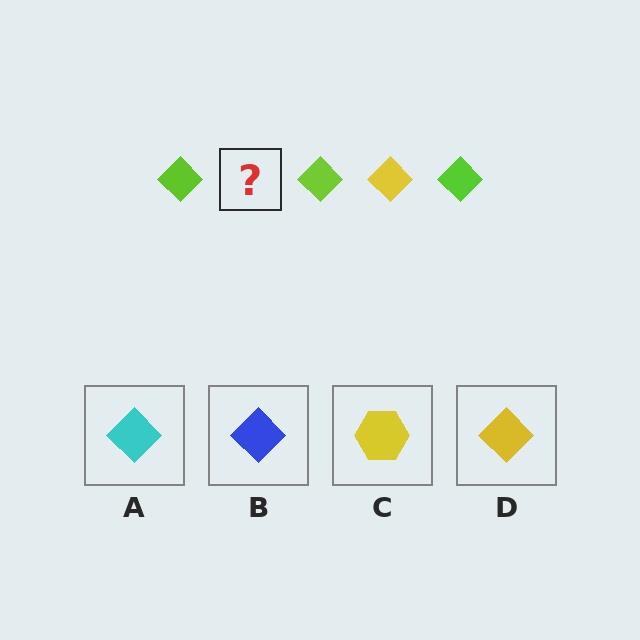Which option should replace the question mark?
Option D.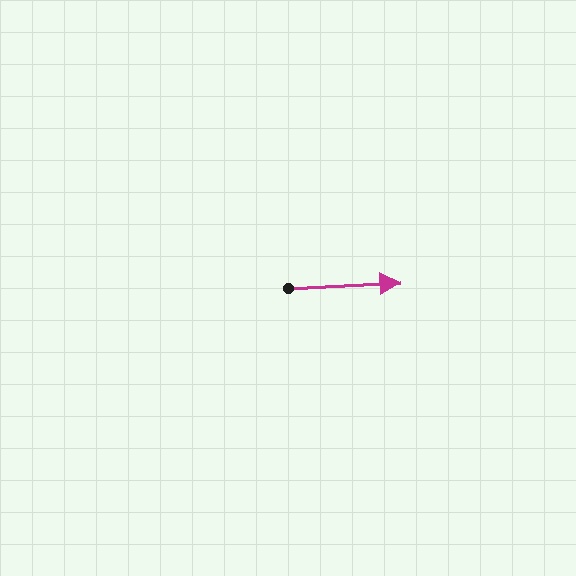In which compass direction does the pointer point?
East.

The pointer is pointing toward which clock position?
Roughly 3 o'clock.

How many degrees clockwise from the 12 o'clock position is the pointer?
Approximately 87 degrees.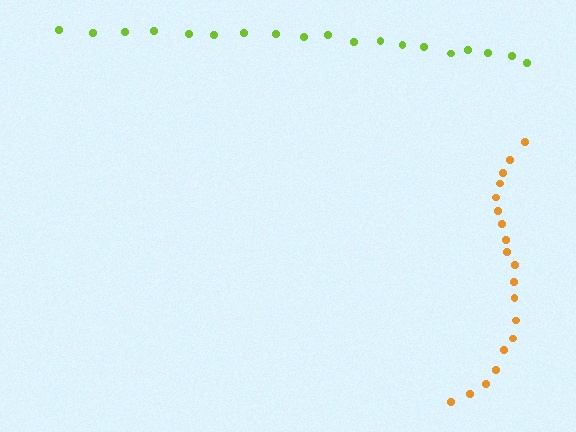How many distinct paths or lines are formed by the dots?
There are 2 distinct paths.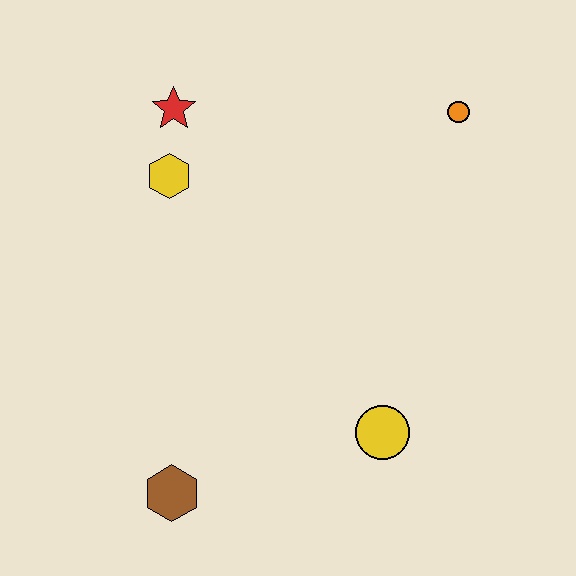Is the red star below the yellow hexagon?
No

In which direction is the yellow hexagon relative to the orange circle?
The yellow hexagon is to the left of the orange circle.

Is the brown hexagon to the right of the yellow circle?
No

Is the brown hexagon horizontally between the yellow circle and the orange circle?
No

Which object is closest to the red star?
The yellow hexagon is closest to the red star.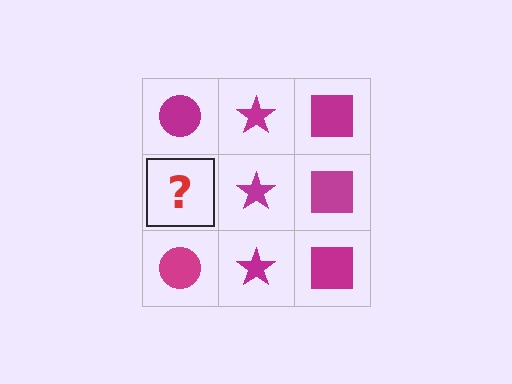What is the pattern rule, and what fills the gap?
The rule is that each column has a consistent shape. The gap should be filled with a magenta circle.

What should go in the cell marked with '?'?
The missing cell should contain a magenta circle.